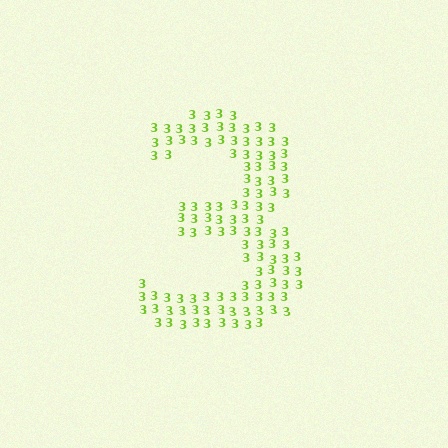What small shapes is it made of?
It is made of small digit 3's.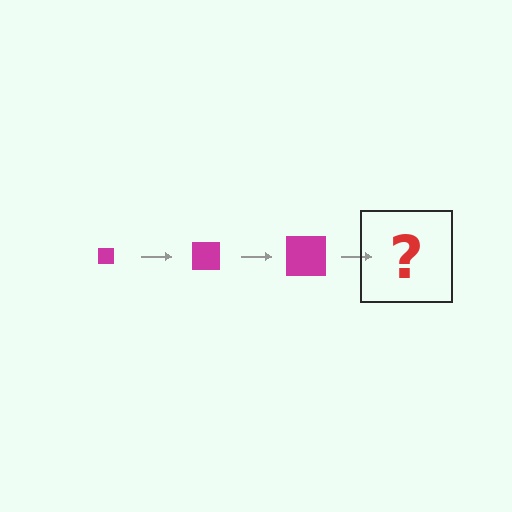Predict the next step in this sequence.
The next step is a magenta square, larger than the previous one.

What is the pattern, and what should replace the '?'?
The pattern is that the square gets progressively larger each step. The '?' should be a magenta square, larger than the previous one.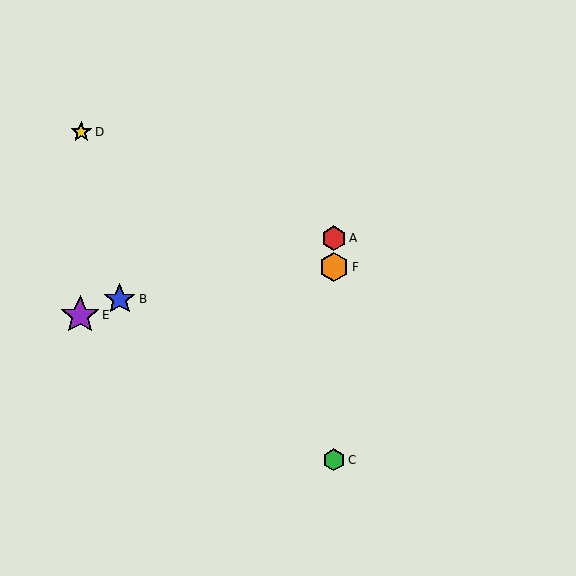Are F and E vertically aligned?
No, F is at x≈334 and E is at x≈80.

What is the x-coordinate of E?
Object E is at x≈80.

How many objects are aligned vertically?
3 objects (A, C, F) are aligned vertically.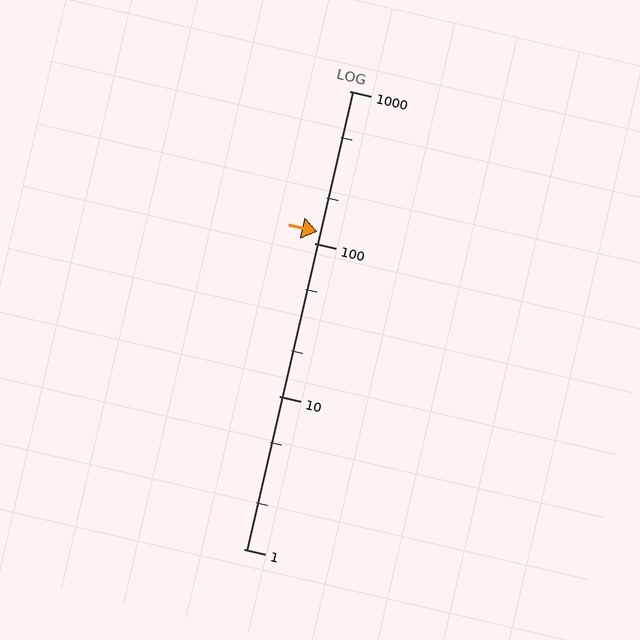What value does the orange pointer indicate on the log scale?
The pointer indicates approximately 120.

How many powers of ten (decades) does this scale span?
The scale spans 3 decades, from 1 to 1000.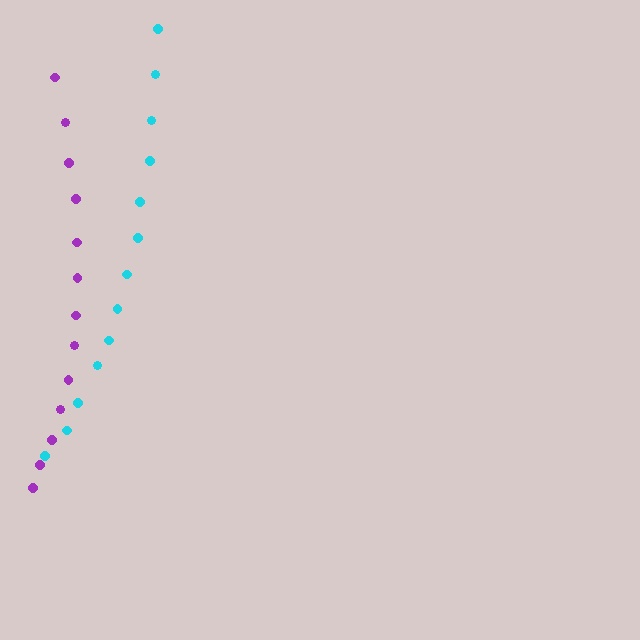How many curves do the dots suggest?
There are 2 distinct paths.